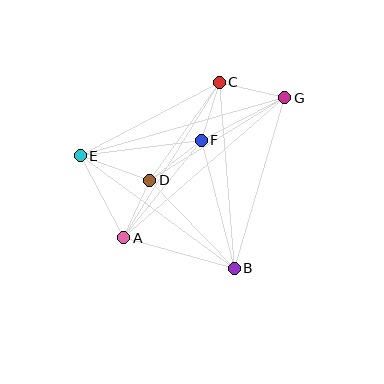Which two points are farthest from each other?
Points A and G are farthest from each other.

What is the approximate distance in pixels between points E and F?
The distance between E and F is approximately 122 pixels.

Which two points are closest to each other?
Points C and F are closest to each other.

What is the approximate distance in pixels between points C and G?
The distance between C and G is approximately 67 pixels.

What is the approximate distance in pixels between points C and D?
The distance between C and D is approximately 120 pixels.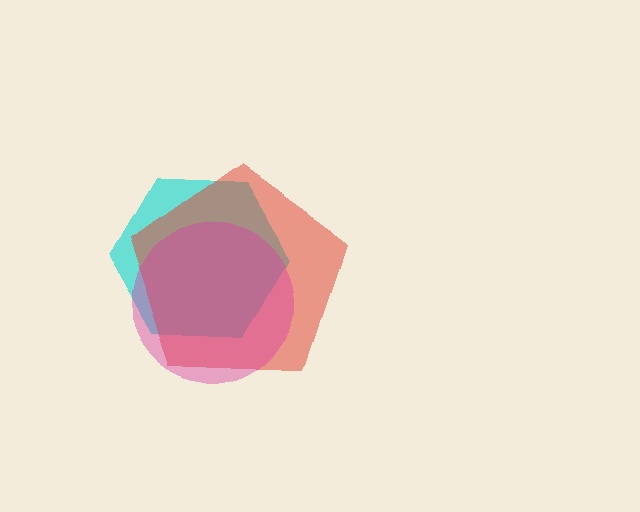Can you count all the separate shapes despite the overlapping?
Yes, there are 3 separate shapes.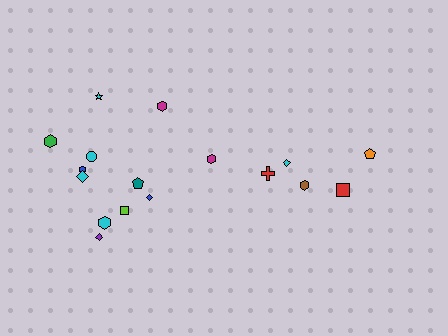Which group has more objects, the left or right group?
The left group.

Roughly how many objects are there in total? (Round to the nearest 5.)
Roughly 15 objects in total.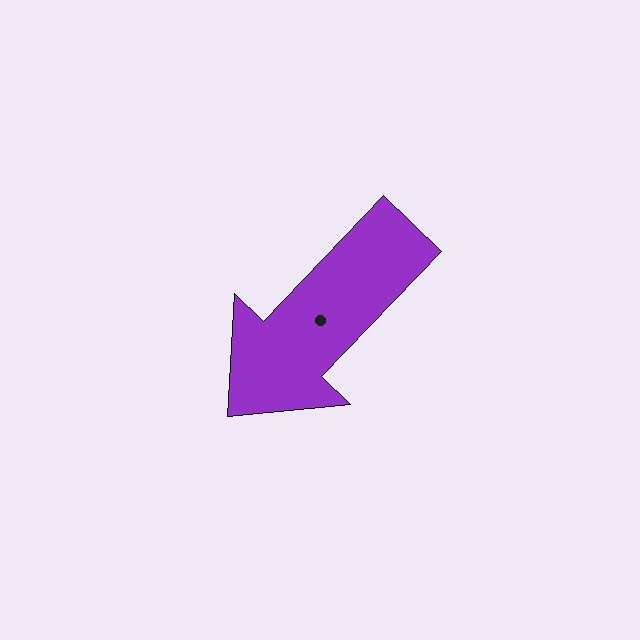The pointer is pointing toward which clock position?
Roughly 7 o'clock.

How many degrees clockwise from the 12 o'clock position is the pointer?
Approximately 224 degrees.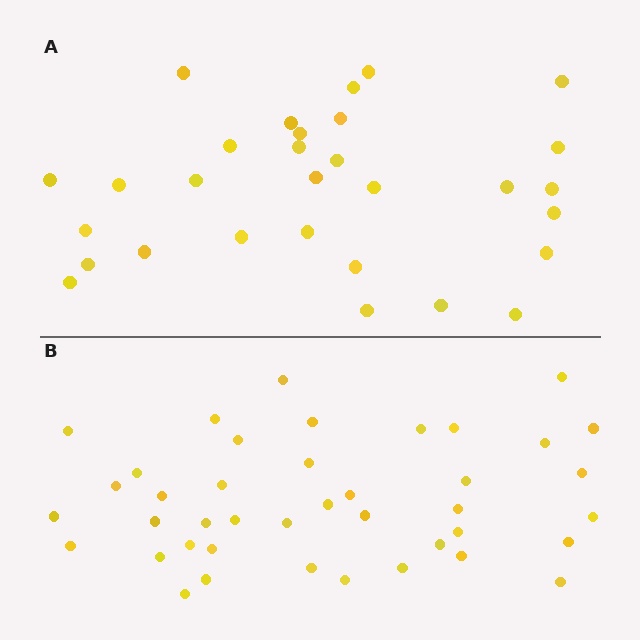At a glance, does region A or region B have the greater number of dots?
Region B (the bottom region) has more dots.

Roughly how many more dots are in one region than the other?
Region B has roughly 12 or so more dots than region A.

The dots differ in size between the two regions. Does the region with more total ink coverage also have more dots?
No. Region A has more total ink coverage because its dots are larger, but region B actually contains more individual dots. Total area can be misleading — the number of items is what matters here.